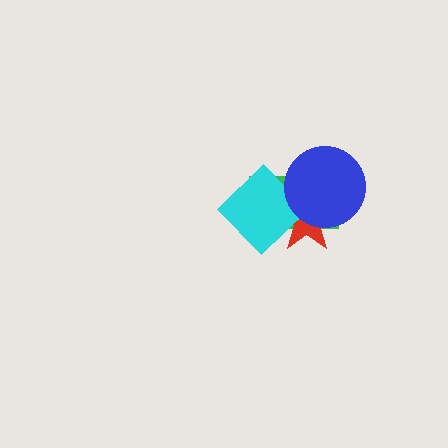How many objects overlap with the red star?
3 objects overlap with the red star.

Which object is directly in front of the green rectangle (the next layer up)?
The red star is directly in front of the green rectangle.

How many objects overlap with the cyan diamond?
2 objects overlap with the cyan diamond.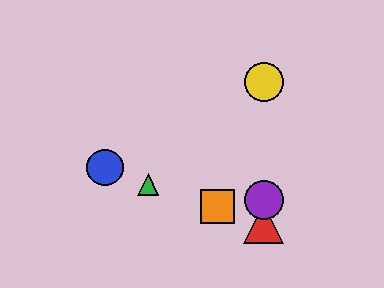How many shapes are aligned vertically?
3 shapes (the red triangle, the yellow circle, the purple circle) are aligned vertically.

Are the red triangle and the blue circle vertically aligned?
No, the red triangle is at x≈264 and the blue circle is at x≈105.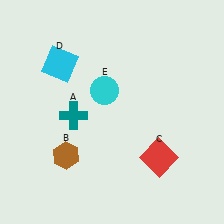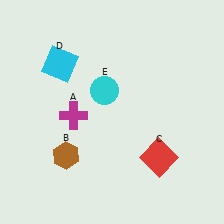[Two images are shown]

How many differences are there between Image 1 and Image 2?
There is 1 difference between the two images.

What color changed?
The cross (A) changed from teal in Image 1 to magenta in Image 2.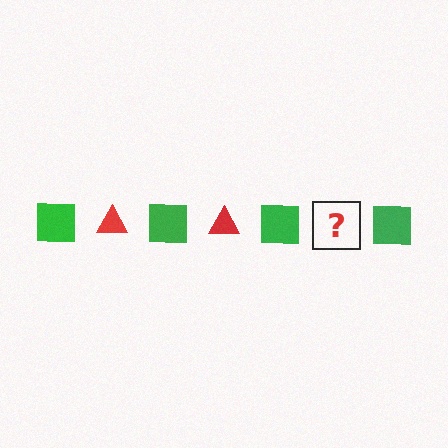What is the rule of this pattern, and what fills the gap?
The rule is that the pattern alternates between green square and red triangle. The gap should be filled with a red triangle.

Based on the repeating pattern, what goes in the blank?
The blank should be a red triangle.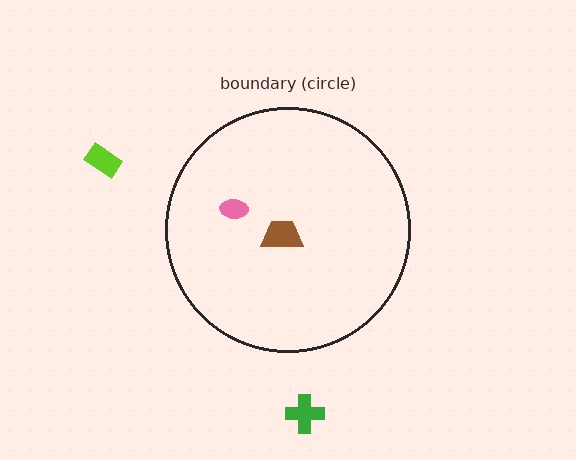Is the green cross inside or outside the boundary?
Outside.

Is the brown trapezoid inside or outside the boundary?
Inside.